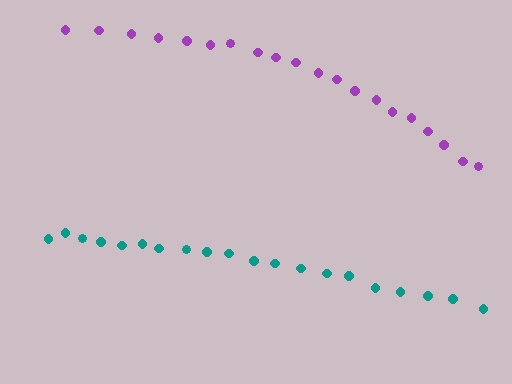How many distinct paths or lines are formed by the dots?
There are 2 distinct paths.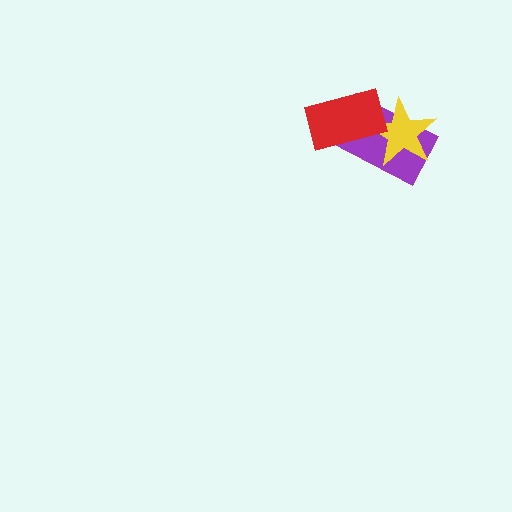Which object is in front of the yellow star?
The red rectangle is in front of the yellow star.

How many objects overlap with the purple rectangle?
2 objects overlap with the purple rectangle.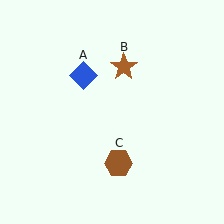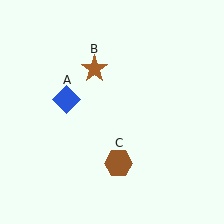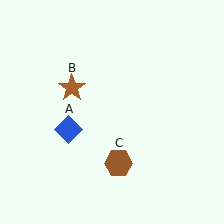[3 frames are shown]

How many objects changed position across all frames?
2 objects changed position: blue diamond (object A), brown star (object B).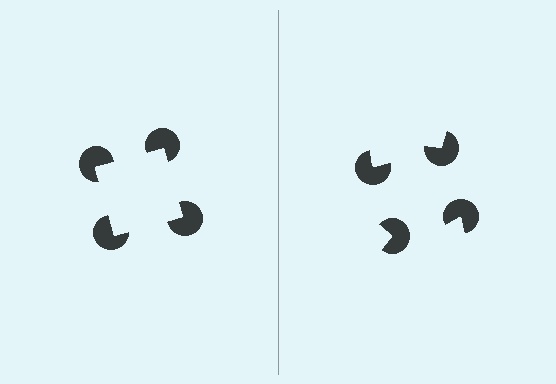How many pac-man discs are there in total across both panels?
8 — 4 on each side.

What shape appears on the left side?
An illusory square.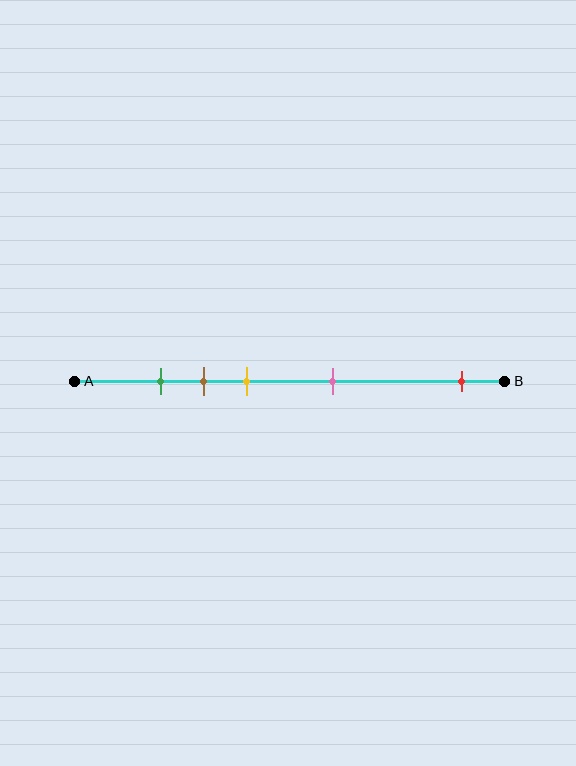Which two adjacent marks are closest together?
The green and brown marks are the closest adjacent pair.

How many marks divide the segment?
There are 5 marks dividing the segment.